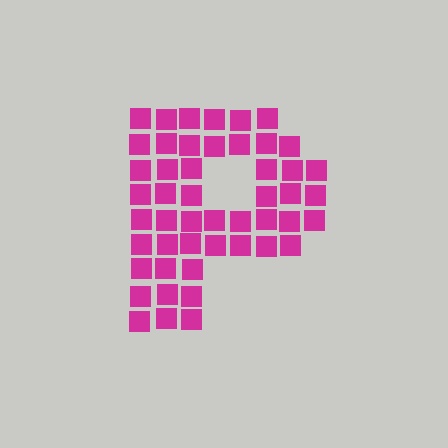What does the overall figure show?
The overall figure shows the letter P.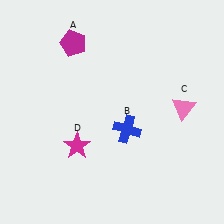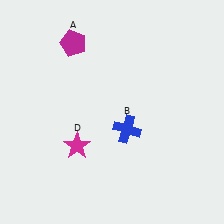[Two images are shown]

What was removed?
The pink triangle (C) was removed in Image 2.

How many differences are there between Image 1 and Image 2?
There is 1 difference between the two images.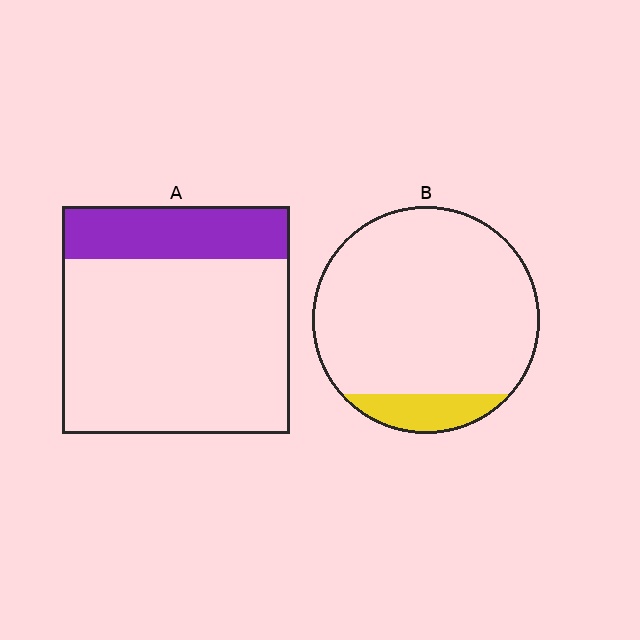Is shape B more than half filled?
No.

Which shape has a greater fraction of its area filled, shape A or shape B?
Shape A.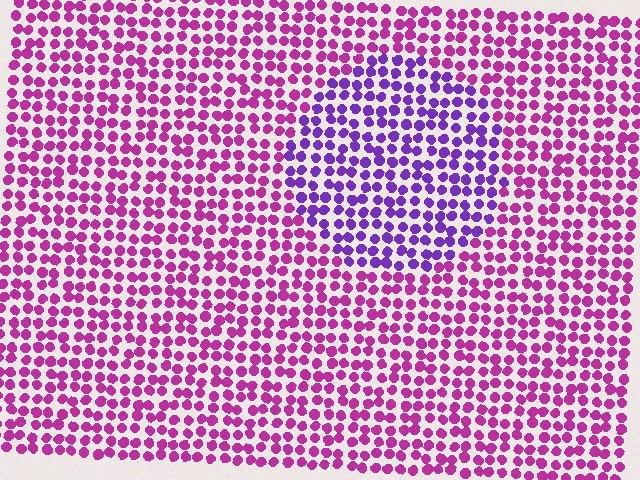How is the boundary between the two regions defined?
The boundary is defined purely by a slight shift in hue (about 43 degrees). Spacing, size, and orientation are identical on both sides.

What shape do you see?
I see a circle.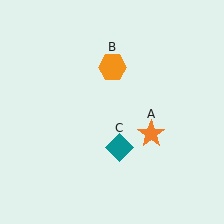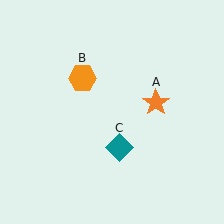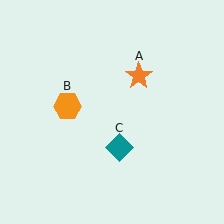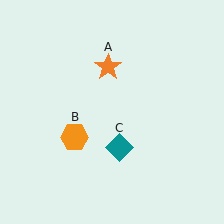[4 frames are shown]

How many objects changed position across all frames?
2 objects changed position: orange star (object A), orange hexagon (object B).